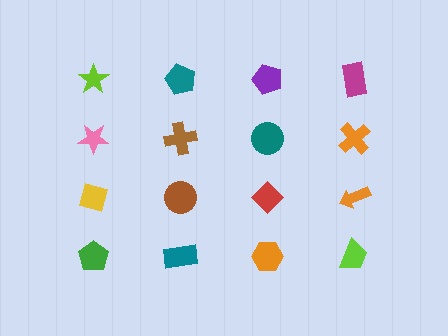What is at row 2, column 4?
An orange cross.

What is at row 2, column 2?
A brown cross.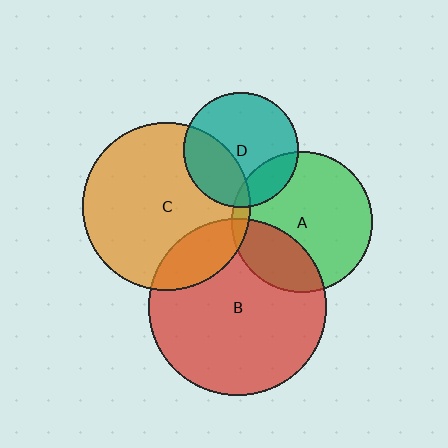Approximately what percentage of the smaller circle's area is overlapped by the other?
Approximately 5%.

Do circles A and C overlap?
Yes.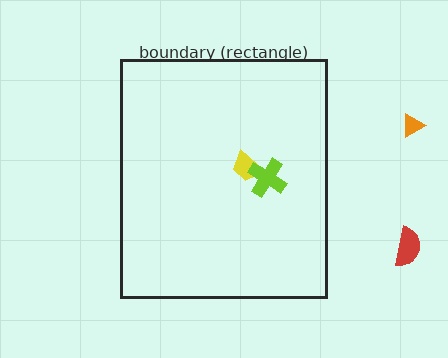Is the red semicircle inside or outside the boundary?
Outside.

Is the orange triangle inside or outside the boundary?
Outside.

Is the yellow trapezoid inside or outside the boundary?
Inside.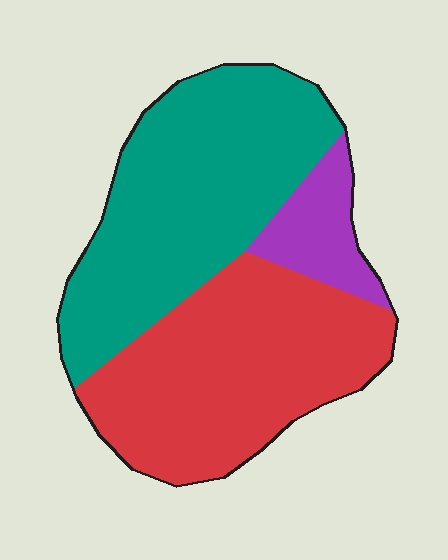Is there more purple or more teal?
Teal.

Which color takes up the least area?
Purple, at roughly 10%.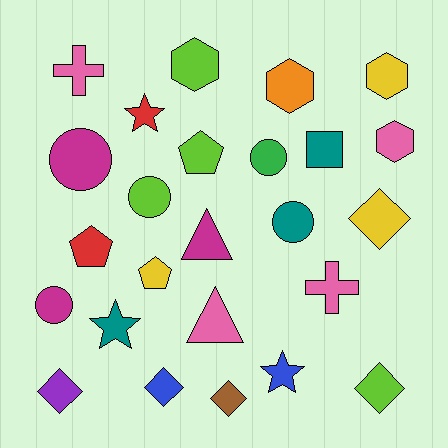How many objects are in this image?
There are 25 objects.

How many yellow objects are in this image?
There are 3 yellow objects.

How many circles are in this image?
There are 5 circles.